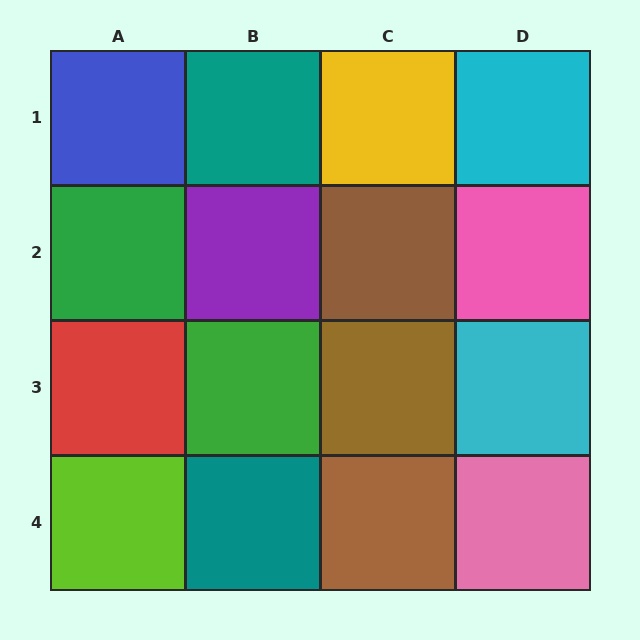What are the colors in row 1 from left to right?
Blue, teal, yellow, cyan.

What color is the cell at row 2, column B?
Purple.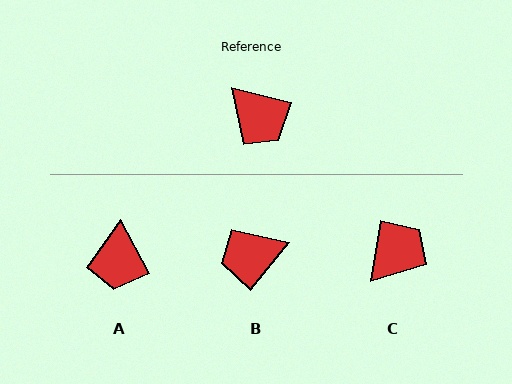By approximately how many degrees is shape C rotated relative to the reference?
Approximately 95 degrees counter-clockwise.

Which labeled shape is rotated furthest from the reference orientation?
B, about 114 degrees away.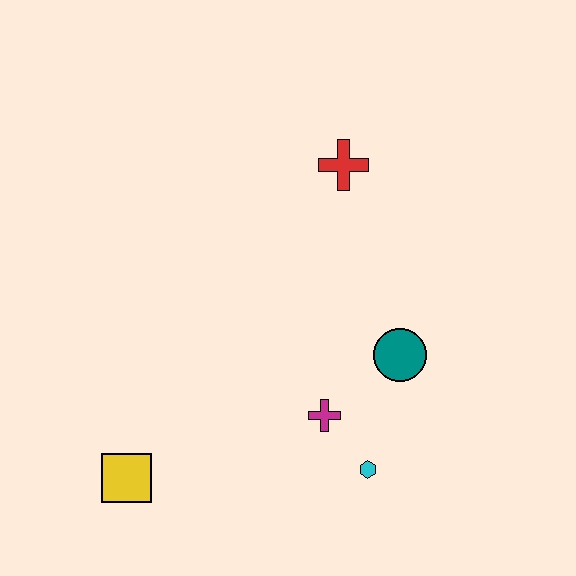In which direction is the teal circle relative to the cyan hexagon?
The teal circle is above the cyan hexagon.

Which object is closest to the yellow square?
The magenta cross is closest to the yellow square.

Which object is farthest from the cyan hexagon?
The red cross is farthest from the cyan hexagon.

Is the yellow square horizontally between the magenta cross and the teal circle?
No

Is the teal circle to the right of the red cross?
Yes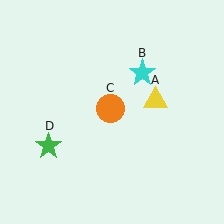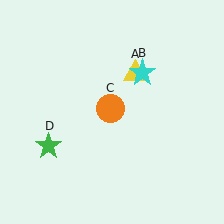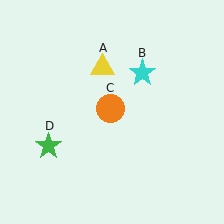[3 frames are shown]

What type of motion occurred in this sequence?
The yellow triangle (object A) rotated counterclockwise around the center of the scene.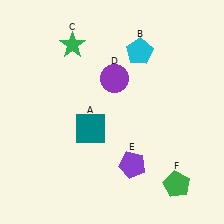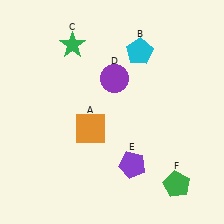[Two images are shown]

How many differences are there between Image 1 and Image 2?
There is 1 difference between the two images.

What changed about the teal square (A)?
In Image 1, A is teal. In Image 2, it changed to orange.